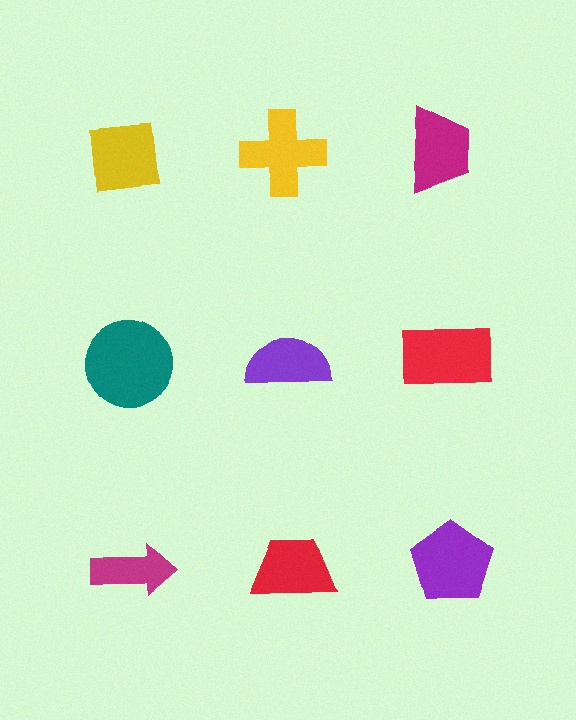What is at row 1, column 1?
A yellow square.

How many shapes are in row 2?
3 shapes.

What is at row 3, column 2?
A red trapezoid.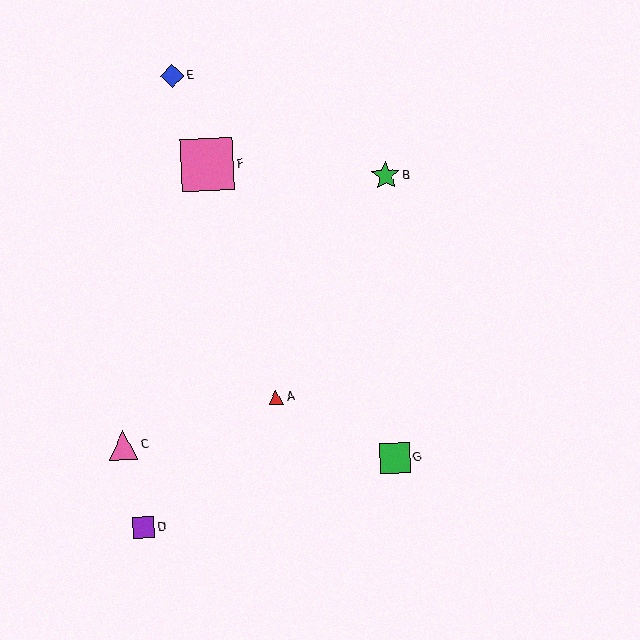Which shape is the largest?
The pink square (labeled F) is the largest.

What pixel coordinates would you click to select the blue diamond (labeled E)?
Click at (172, 76) to select the blue diamond E.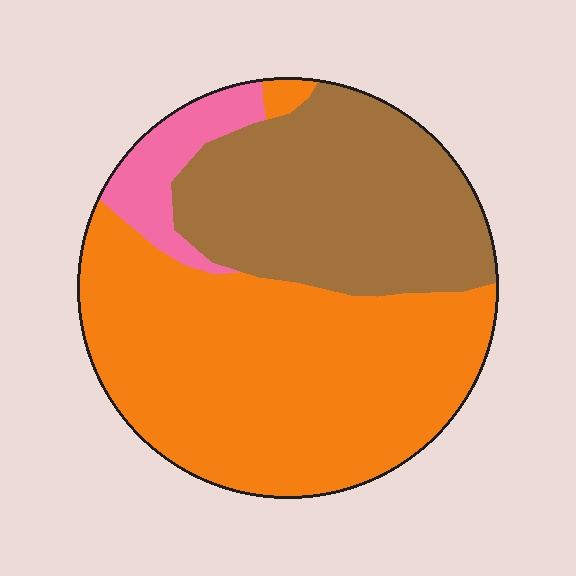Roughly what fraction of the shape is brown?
Brown takes up about one third (1/3) of the shape.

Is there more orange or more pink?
Orange.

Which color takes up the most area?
Orange, at roughly 55%.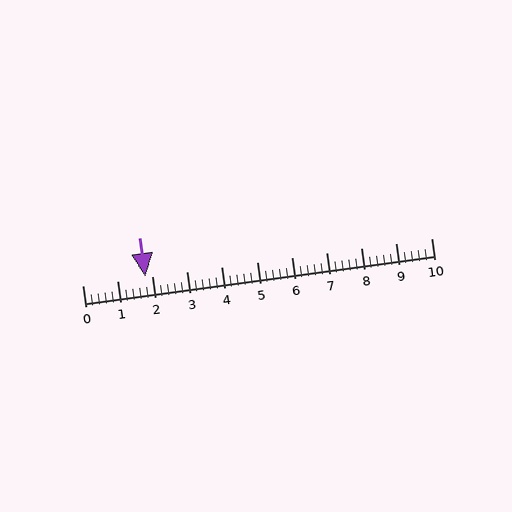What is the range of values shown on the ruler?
The ruler shows values from 0 to 10.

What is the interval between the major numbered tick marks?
The major tick marks are spaced 1 units apart.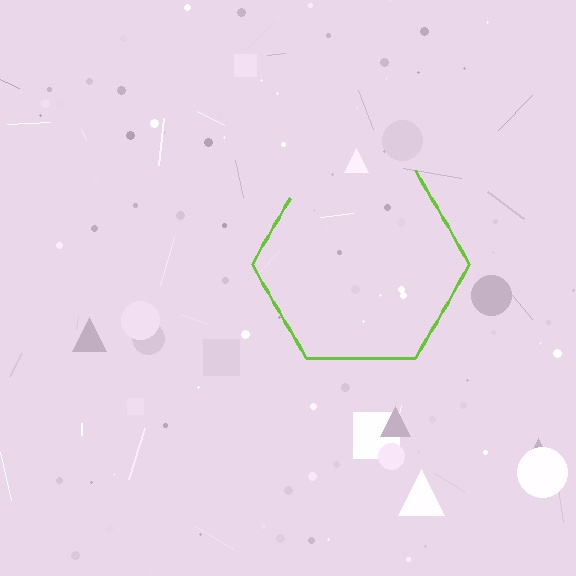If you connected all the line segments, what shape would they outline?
They would outline a hexagon.